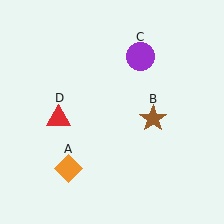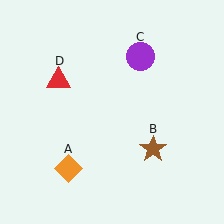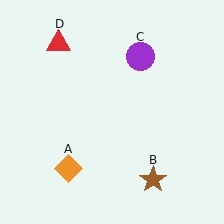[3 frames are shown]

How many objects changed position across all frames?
2 objects changed position: brown star (object B), red triangle (object D).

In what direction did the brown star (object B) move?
The brown star (object B) moved down.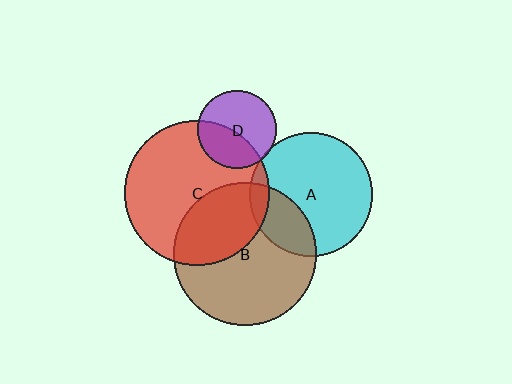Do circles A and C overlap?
Yes.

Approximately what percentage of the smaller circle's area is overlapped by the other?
Approximately 10%.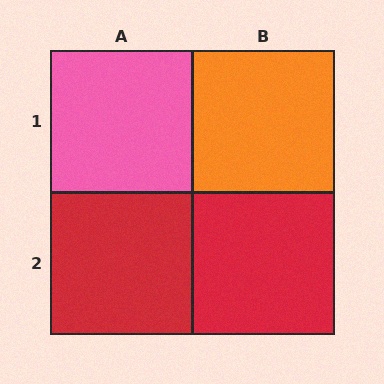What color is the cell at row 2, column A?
Red.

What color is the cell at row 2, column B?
Red.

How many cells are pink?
1 cell is pink.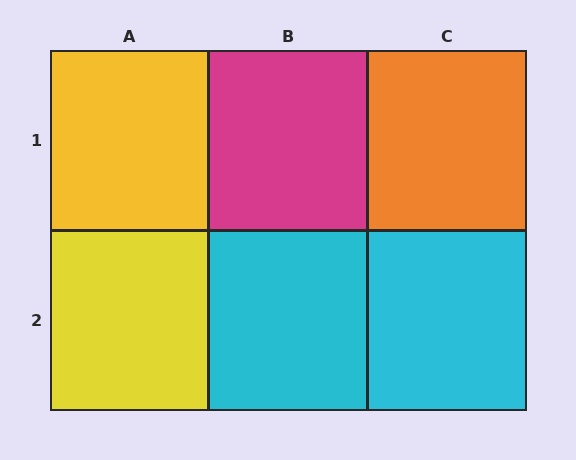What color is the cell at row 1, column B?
Magenta.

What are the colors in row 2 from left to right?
Yellow, cyan, cyan.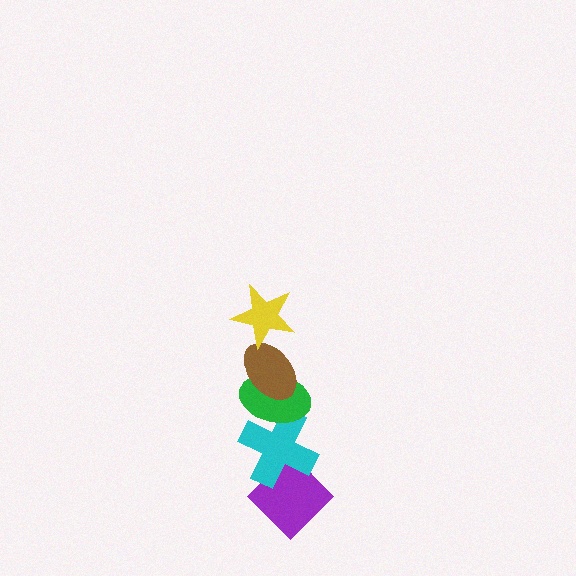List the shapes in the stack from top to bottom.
From top to bottom: the yellow star, the brown ellipse, the green ellipse, the cyan cross, the purple diamond.